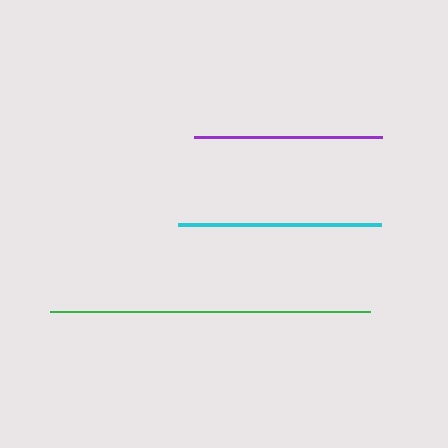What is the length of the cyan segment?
The cyan segment is approximately 204 pixels long.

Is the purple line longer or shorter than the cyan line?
The cyan line is longer than the purple line.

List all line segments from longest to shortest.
From longest to shortest: green, cyan, purple.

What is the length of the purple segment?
The purple segment is approximately 189 pixels long.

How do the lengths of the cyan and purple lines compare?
The cyan and purple lines are approximately the same length.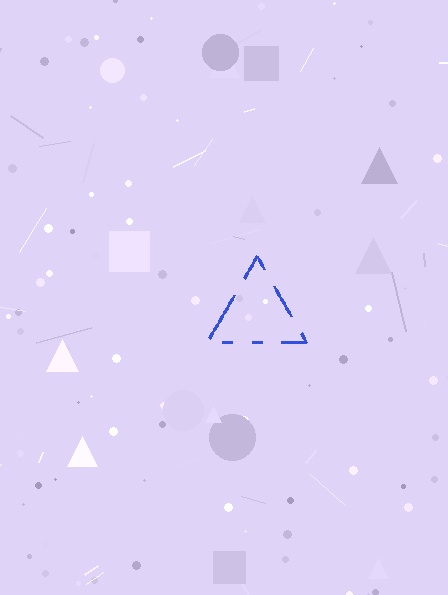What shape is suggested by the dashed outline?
The dashed outline suggests a triangle.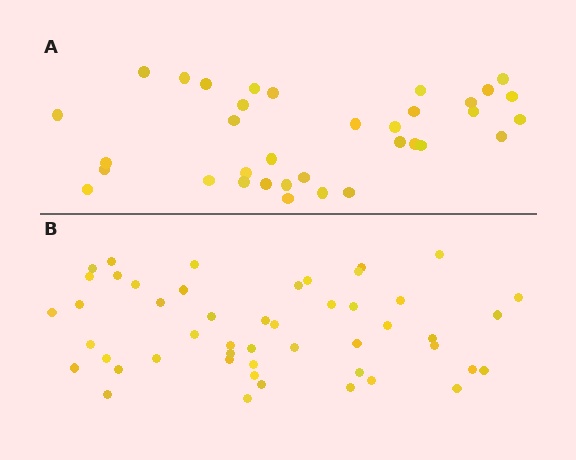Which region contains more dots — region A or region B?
Region B (the bottom region) has more dots.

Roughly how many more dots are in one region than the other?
Region B has approximately 15 more dots than region A.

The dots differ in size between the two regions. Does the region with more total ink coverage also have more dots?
No. Region A has more total ink coverage because its dots are larger, but region B actually contains more individual dots. Total area can be misleading — the number of items is what matters here.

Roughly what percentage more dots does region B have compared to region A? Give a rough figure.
About 40% more.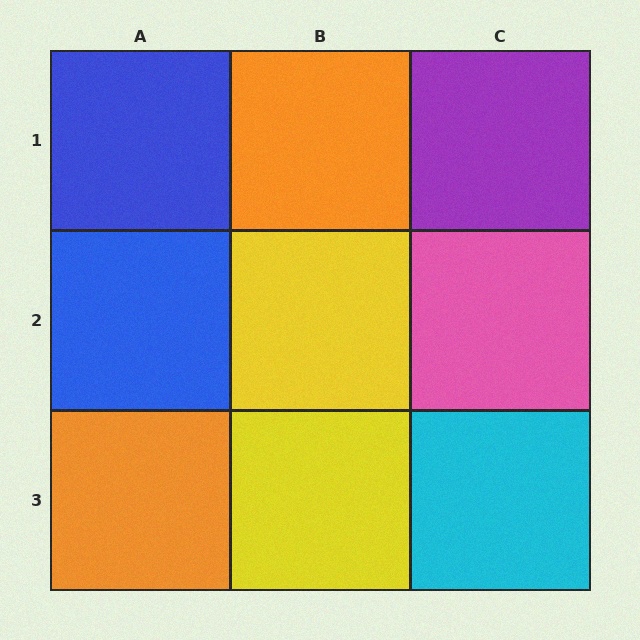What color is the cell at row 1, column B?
Orange.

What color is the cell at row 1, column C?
Purple.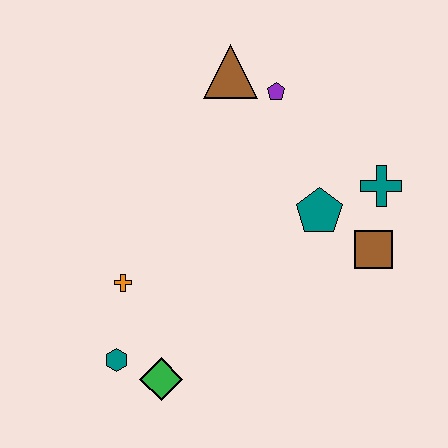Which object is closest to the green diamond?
The teal hexagon is closest to the green diamond.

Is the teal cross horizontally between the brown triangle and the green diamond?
No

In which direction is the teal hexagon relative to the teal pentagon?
The teal hexagon is to the left of the teal pentagon.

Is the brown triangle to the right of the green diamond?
Yes